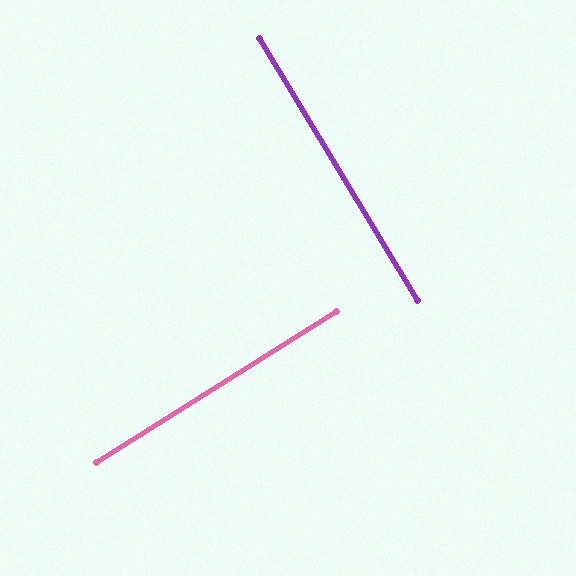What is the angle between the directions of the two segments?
Approximately 89 degrees.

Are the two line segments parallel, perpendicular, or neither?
Perpendicular — they meet at approximately 89°.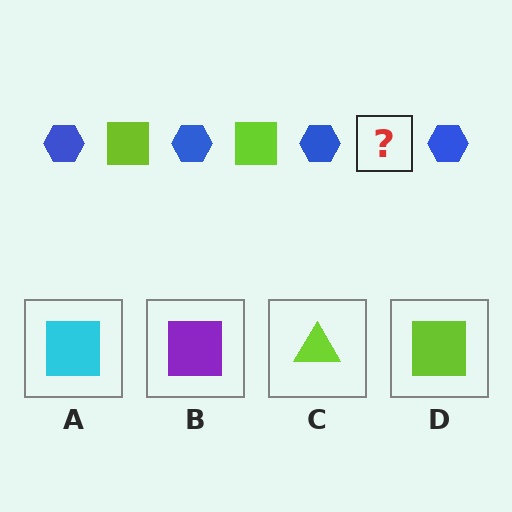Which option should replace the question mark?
Option D.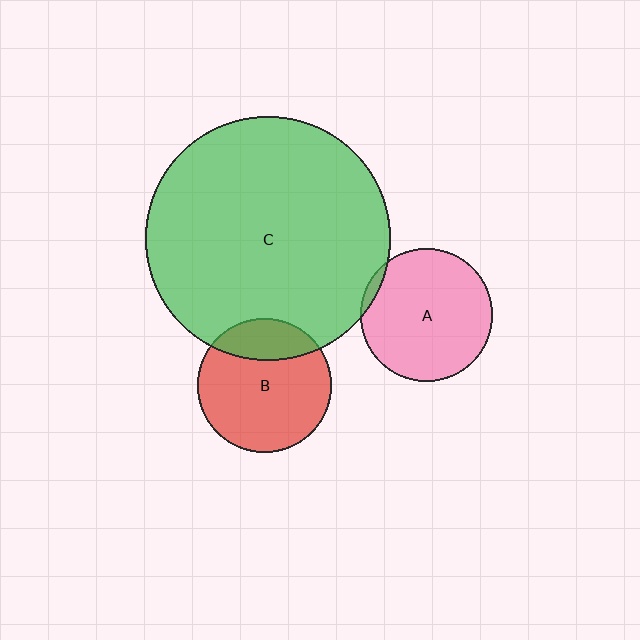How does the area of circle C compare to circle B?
Approximately 3.3 times.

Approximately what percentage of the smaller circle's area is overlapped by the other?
Approximately 5%.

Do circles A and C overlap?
Yes.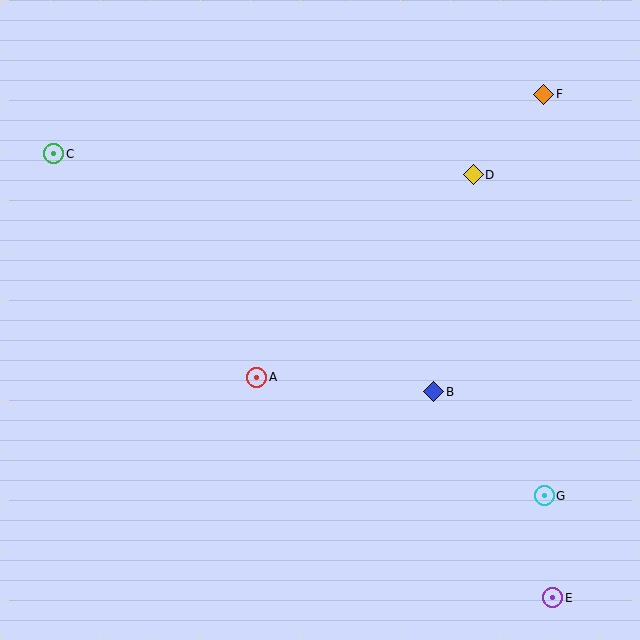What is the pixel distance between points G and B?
The distance between G and B is 152 pixels.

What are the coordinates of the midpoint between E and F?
The midpoint between E and F is at (548, 346).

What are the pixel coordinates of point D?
Point D is at (473, 175).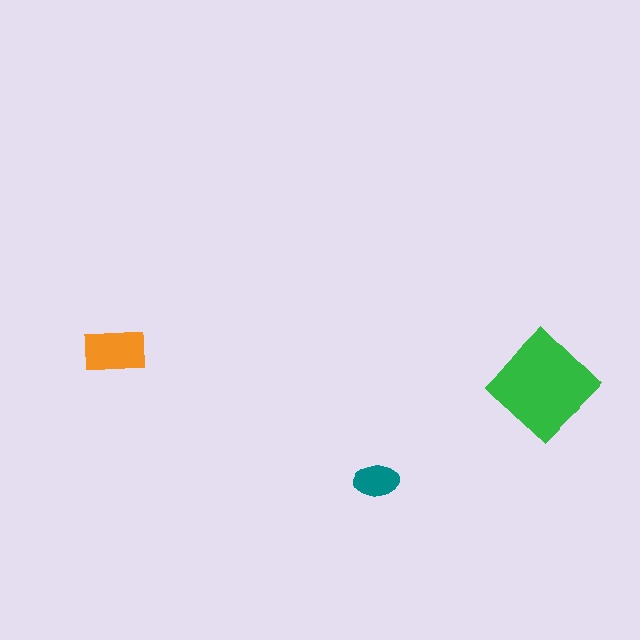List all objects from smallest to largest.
The teal ellipse, the orange rectangle, the green diamond.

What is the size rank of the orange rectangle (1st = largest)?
2nd.